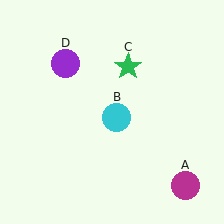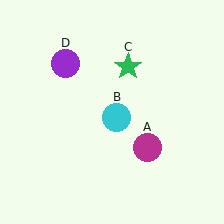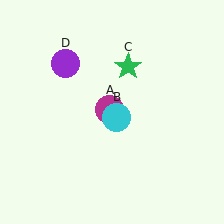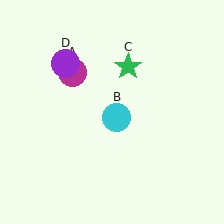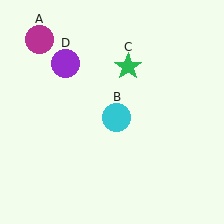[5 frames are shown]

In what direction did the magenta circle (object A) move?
The magenta circle (object A) moved up and to the left.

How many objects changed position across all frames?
1 object changed position: magenta circle (object A).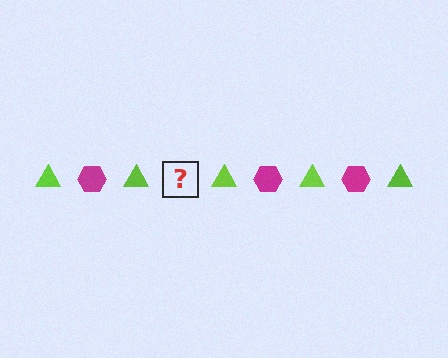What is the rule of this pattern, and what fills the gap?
The rule is that the pattern alternates between lime triangle and magenta hexagon. The gap should be filled with a magenta hexagon.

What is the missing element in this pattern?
The missing element is a magenta hexagon.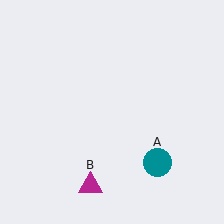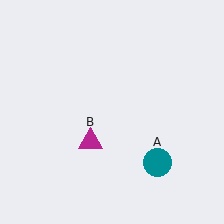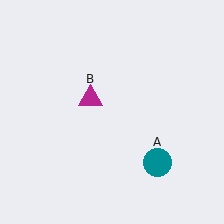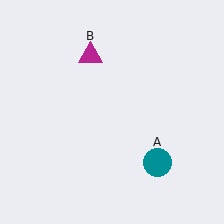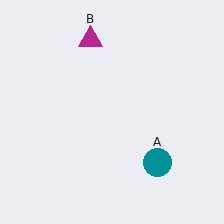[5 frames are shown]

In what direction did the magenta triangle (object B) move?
The magenta triangle (object B) moved up.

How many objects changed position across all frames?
1 object changed position: magenta triangle (object B).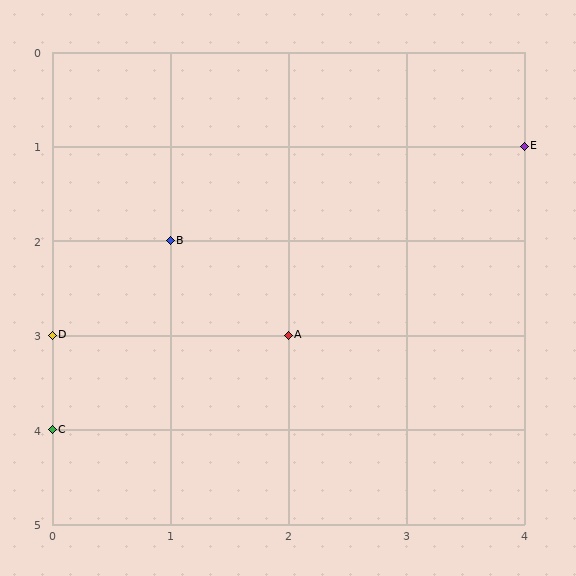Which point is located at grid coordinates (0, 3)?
Point D is at (0, 3).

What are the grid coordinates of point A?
Point A is at grid coordinates (2, 3).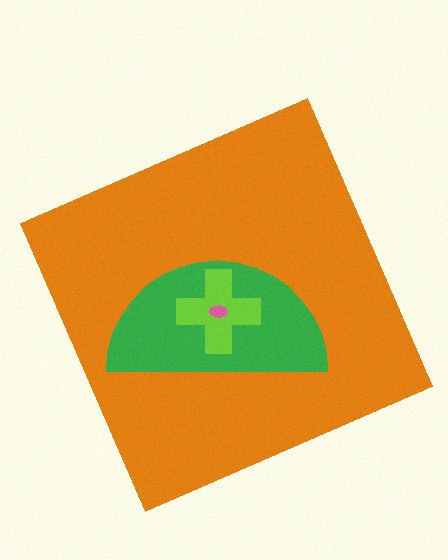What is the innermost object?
The pink ellipse.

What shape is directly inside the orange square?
The green semicircle.